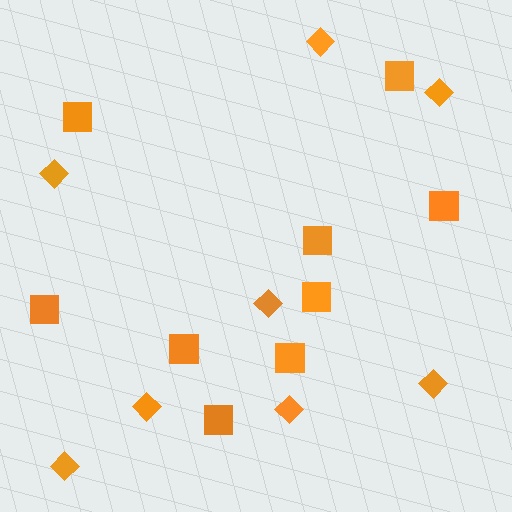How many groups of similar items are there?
There are 2 groups: one group of diamonds (8) and one group of squares (9).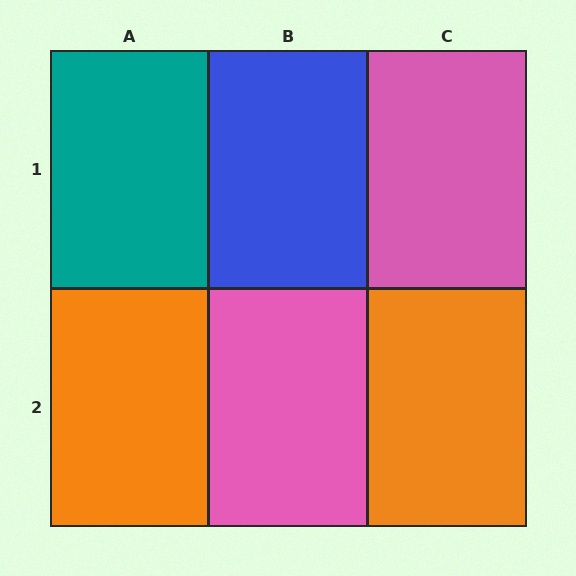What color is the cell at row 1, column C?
Pink.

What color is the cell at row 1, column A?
Teal.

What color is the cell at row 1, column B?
Blue.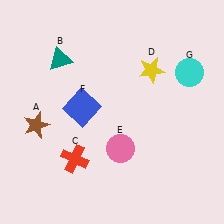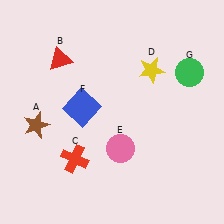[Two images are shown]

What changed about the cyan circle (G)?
In Image 1, G is cyan. In Image 2, it changed to green.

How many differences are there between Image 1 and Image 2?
There are 2 differences between the two images.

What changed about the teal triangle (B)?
In Image 1, B is teal. In Image 2, it changed to red.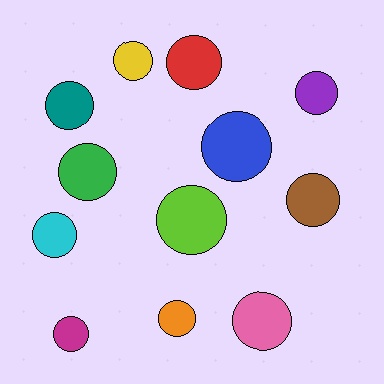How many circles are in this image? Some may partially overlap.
There are 12 circles.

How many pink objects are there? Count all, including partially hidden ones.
There is 1 pink object.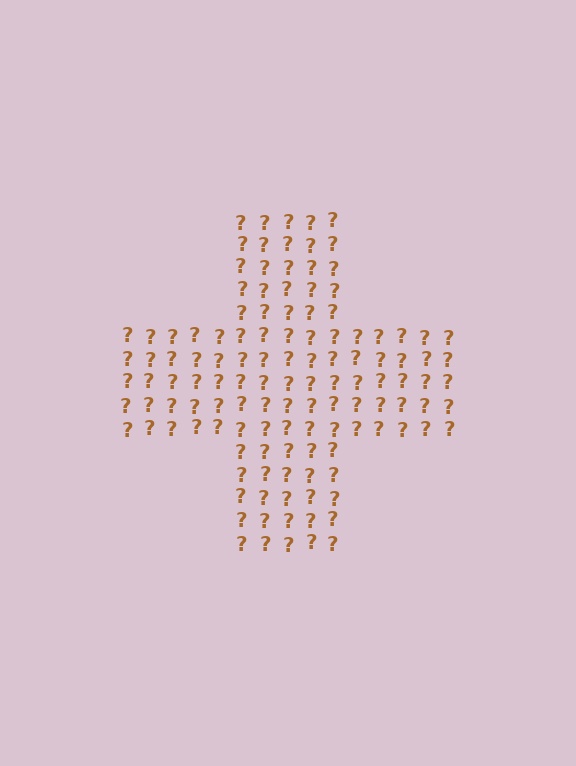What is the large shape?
The large shape is a cross.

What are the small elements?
The small elements are question marks.